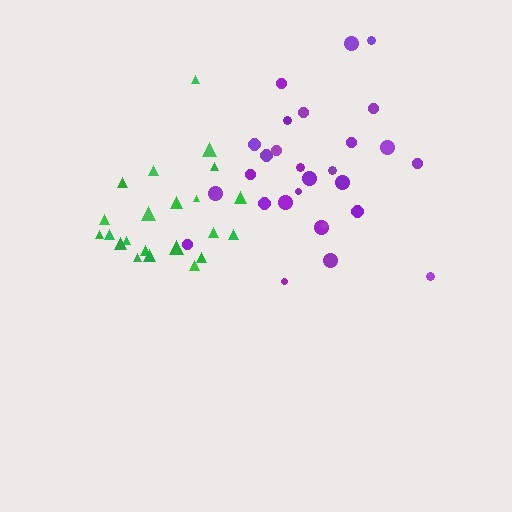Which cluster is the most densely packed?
Green.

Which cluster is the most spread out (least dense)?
Purple.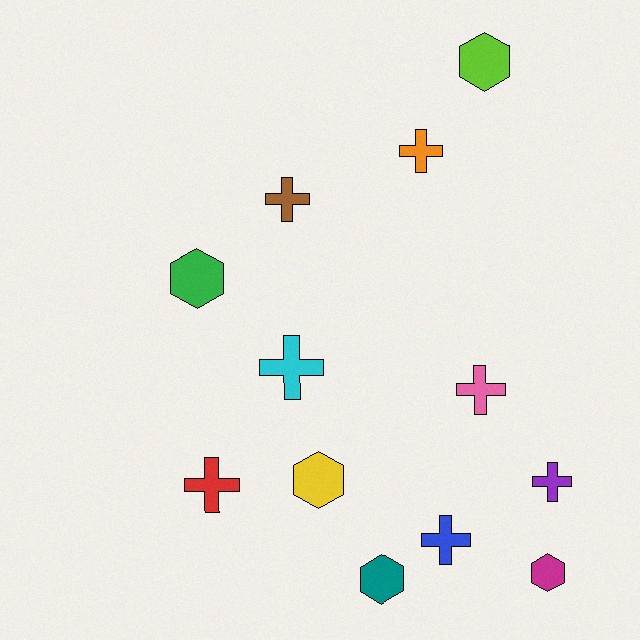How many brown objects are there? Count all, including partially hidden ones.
There is 1 brown object.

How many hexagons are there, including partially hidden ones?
There are 5 hexagons.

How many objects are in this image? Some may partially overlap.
There are 12 objects.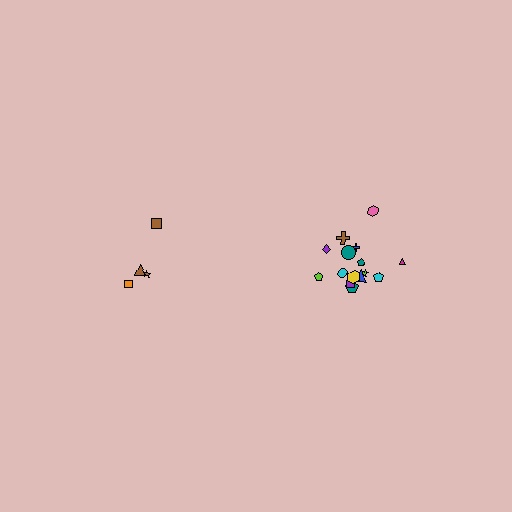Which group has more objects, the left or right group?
The right group.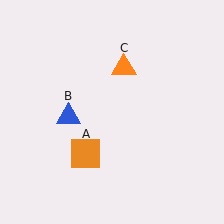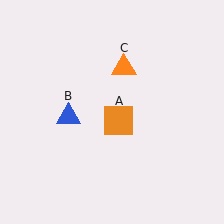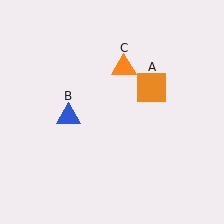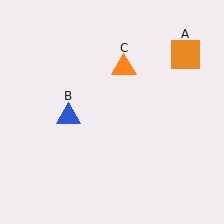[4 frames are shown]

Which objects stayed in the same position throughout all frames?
Blue triangle (object B) and orange triangle (object C) remained stationary.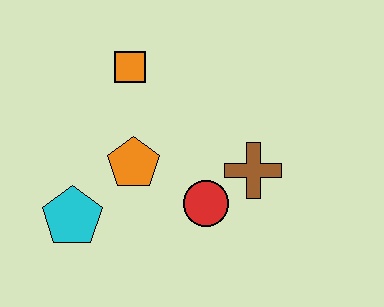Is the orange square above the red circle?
Yes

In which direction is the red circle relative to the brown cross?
The red circle is to the left of the brown cross.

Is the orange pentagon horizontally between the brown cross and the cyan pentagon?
Yes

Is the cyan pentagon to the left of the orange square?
Yes